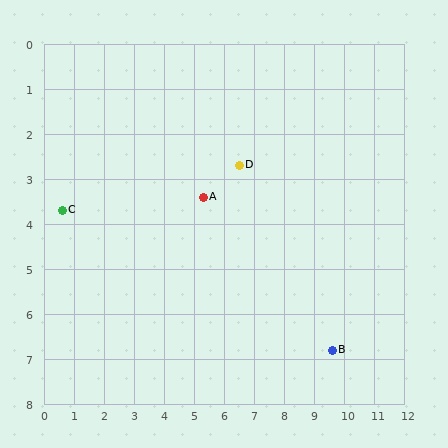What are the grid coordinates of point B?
Point B is at approximately (9.6, 6.8).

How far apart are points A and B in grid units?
Points A and B are about 5.5 grid units apart.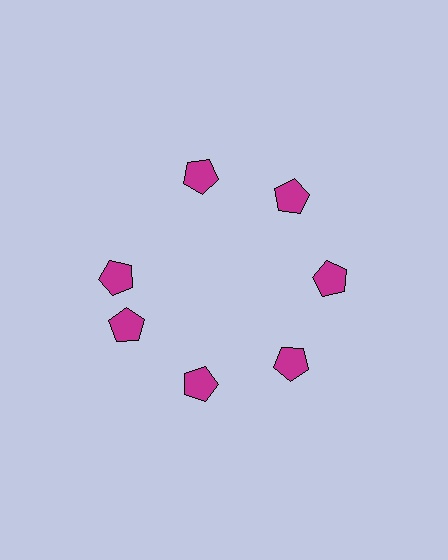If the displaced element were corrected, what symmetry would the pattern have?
It would have 7-fold rotational symmetry — the pattern would map onto itself every 51 degrees.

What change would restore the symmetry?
The symmetry would be restored by rotating it back into even spacing with its neighbors so that all 7 pentagons sit at equal angles and equal distance from the center.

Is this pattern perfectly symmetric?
No. The 7 magenta pentagons are arranged in a ring, but one element near the 10 o'clock position is rotated out of alignment along the ring, breaking the 7-fold rotational symmetry.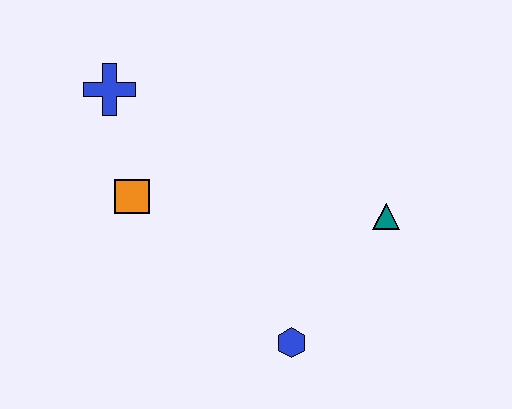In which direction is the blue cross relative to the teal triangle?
The blue cross is to the left of the teal triangle.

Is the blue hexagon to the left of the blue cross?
No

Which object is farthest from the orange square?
The teal triangle is farthest from the orange square.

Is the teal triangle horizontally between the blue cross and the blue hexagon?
No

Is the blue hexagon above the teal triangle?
No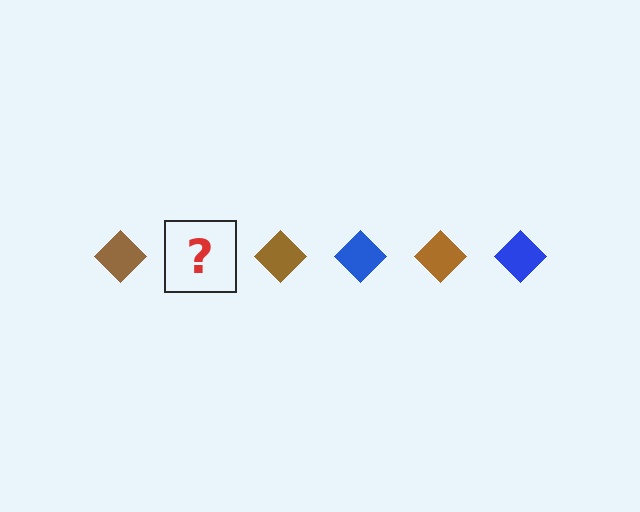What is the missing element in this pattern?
The missing element is a blue diamond.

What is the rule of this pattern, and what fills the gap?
The rule is that the pattern cycles through brown, blue diamonds. The gap should be filled with a blue diamond.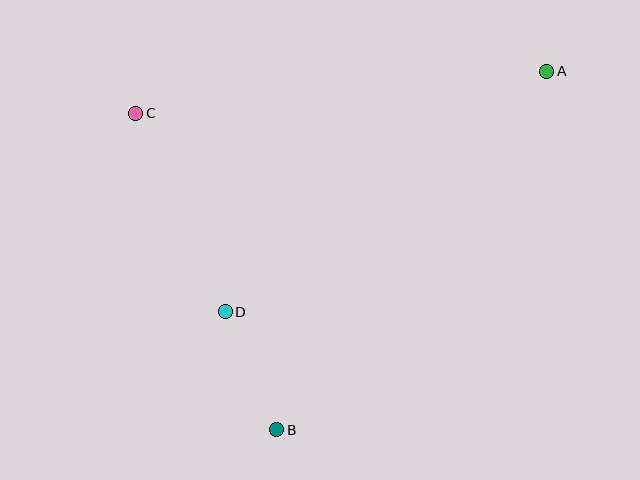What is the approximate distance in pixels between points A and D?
The distance between A and D is approximately 402 pixels.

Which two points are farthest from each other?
Points A and B are farthest from each other.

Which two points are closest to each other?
Points B and D are closest to each other.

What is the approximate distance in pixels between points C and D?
The distance between C and D is approximately 218 pixels.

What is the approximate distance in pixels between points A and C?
The distance between A and C is approximately 413 pixels.